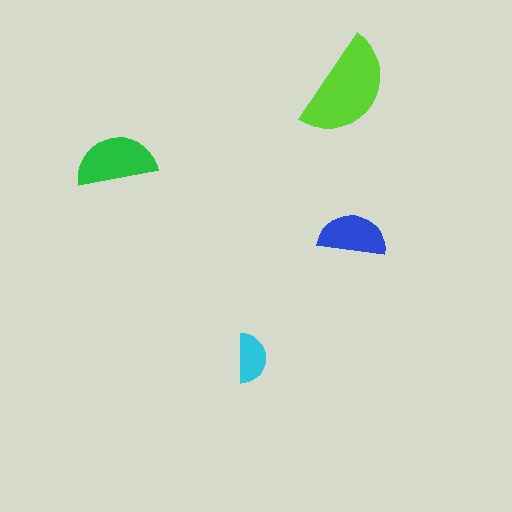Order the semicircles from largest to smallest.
the lime one, the green one, the blue one, the cyan one.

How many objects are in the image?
There are 4 objects in the image.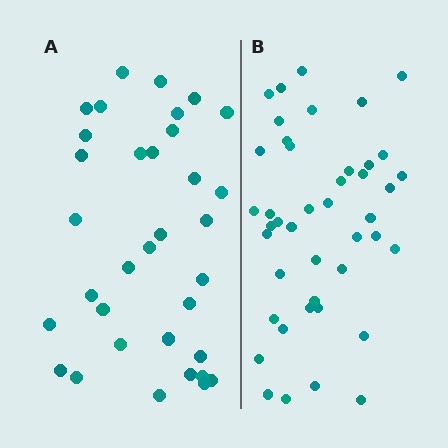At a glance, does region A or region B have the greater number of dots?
Region B (the right region) has more dots.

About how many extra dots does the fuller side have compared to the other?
Region B has roughly 8 or so more dots than region A.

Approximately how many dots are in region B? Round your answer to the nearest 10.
About 40 dots. (The exact count is 43, which rounds to 40.)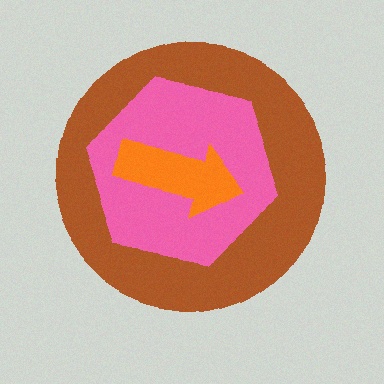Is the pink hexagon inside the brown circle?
Yes.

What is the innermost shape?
The orange arrow.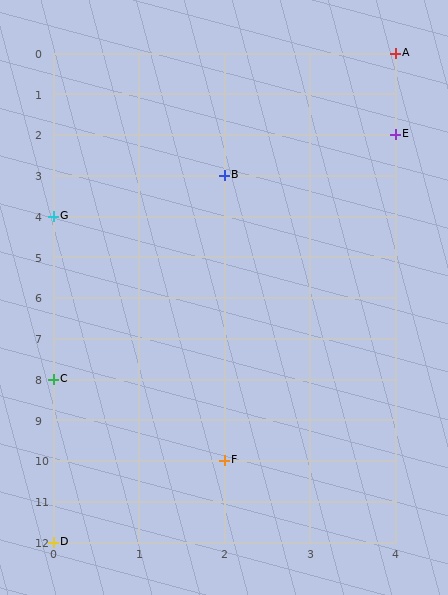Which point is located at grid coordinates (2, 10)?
Point F is at (2, 10).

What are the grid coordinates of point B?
Point B is at grid coordinates (2, 3).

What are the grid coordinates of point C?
Point C is at grid coordinates (0, 8).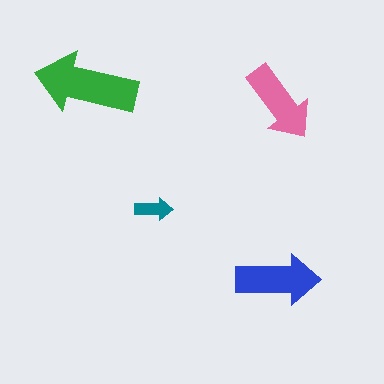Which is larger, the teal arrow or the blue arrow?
The blue one.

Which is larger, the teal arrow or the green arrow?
The green one.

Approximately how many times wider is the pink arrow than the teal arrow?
About 2 times wider.